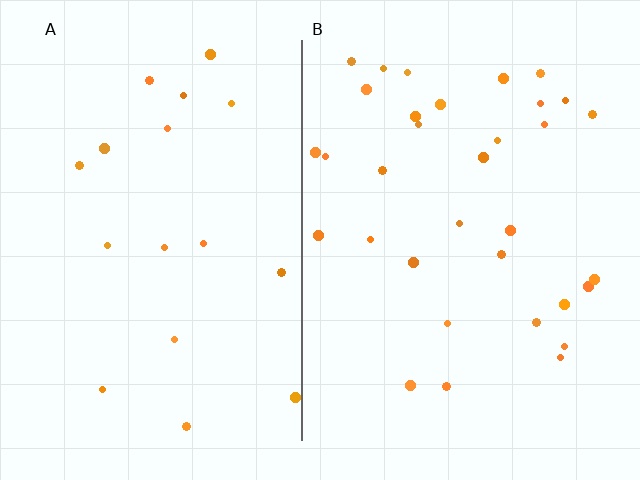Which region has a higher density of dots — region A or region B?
B (the right).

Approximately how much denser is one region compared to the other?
Approximately 1.9× — region B over region A.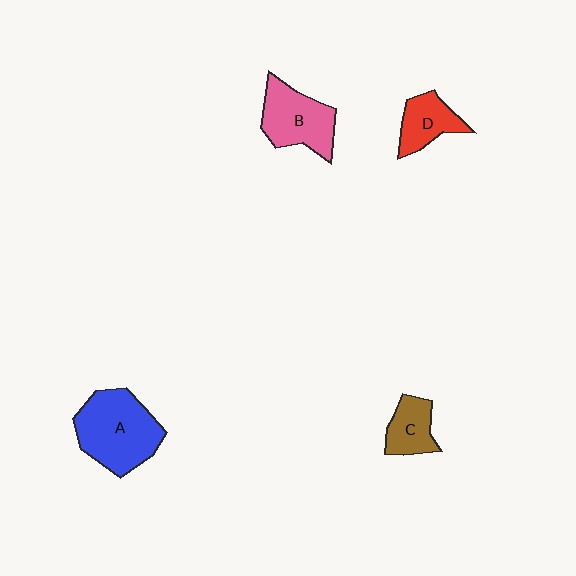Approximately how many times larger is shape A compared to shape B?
Approximately 1.3 times.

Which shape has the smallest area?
Shape C (brown).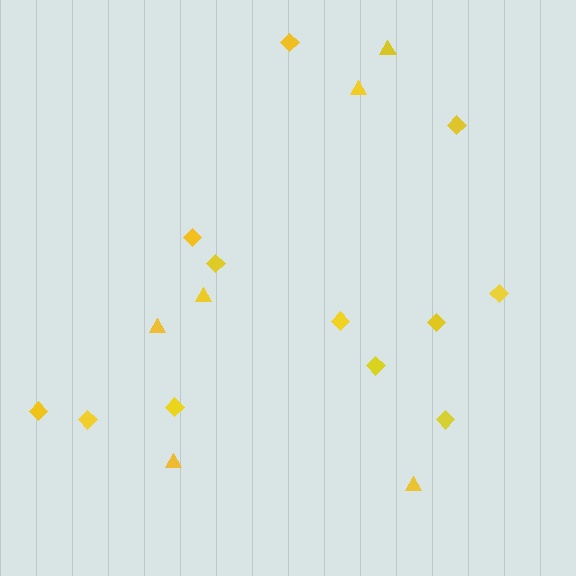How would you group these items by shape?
There are 2 groups: one group of triangles (6) and one group of diamonds (12).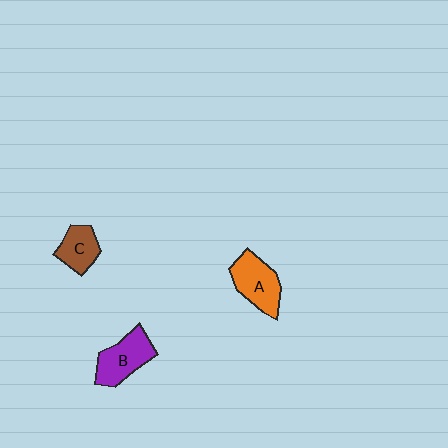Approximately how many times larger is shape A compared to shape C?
Approximately 1.4 times.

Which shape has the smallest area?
Shape C (brown).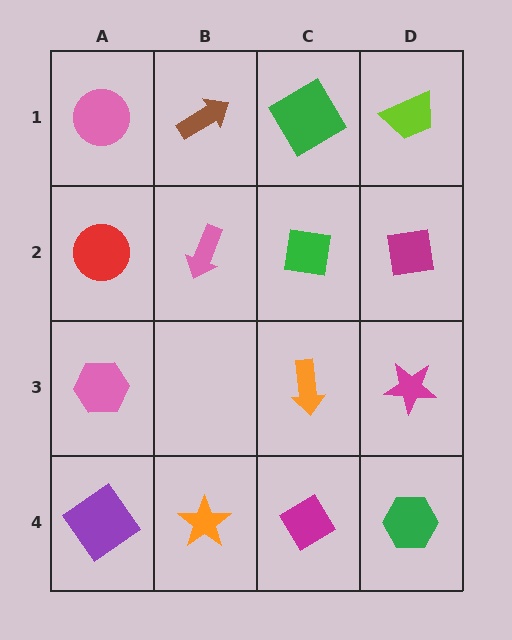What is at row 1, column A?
A pink circle.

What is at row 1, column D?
A lime trapezoid.